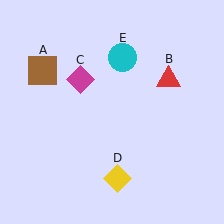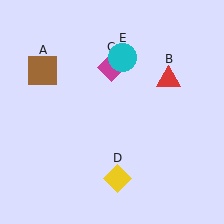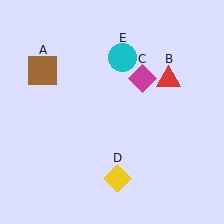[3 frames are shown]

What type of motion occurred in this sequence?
The magenta diamond (object C) rotated clockwise around the center of the scene.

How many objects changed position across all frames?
1 object changed position: magenta diamond (object C).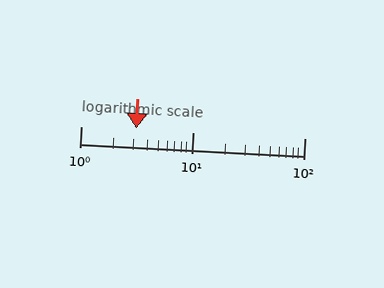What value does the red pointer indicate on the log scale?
The pointer indicates approximately 3.1.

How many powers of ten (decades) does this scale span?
The scale spans 2 decades, from 1 to 100.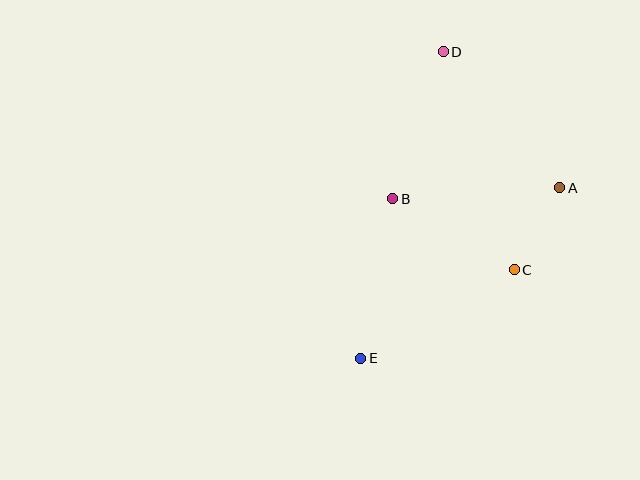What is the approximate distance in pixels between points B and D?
The distance between B and D is approximately 155 pixels.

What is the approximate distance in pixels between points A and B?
The distance between A and B is approximately 168 pixels.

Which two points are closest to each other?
Points A and C are closest to each other.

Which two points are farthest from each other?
Points D and E are farthest from each other.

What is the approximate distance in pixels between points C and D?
The distance between C and D is approximately 229 pixels.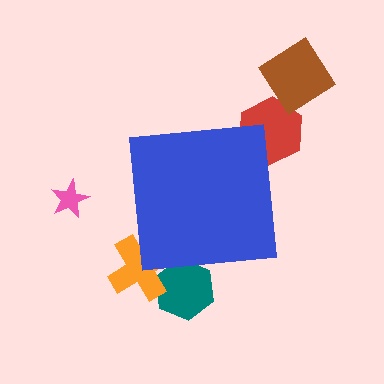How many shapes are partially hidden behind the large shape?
3 shapes are partially hidden.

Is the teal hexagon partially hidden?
Yes, the teal hexagon is partially hidden behind the blue square.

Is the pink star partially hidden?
No, the pink star is fully visible.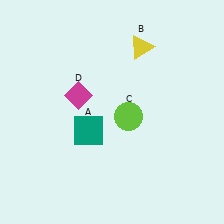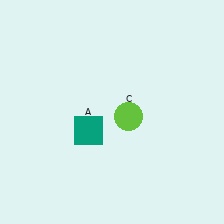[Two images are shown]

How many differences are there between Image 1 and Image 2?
There are 2 differences between the two images.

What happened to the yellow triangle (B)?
The yellow triangle (B) was removed in Image 2. It was in the top-right area of Image 1.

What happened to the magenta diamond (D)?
The magenta diamond (D) was removed in Image 2. It was in the top-left area of Image 1.